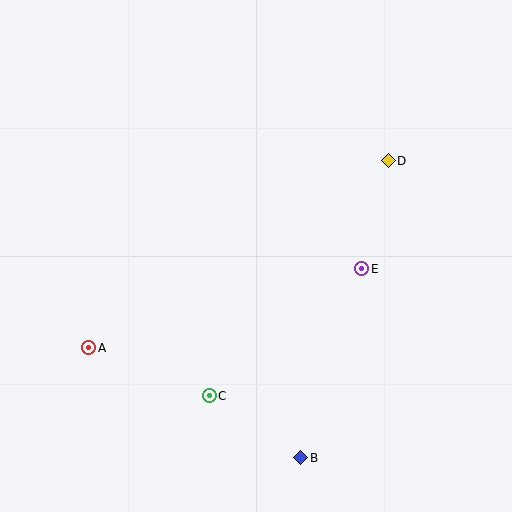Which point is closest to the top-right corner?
Point D is closest to the top-right corner.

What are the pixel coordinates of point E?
Point E is at (362, 269).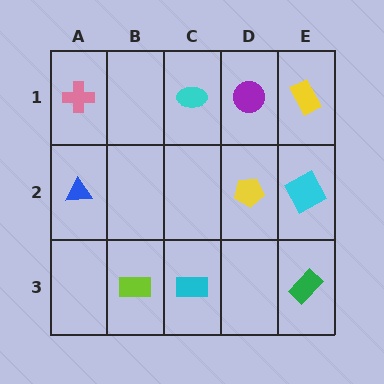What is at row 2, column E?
A cyan square.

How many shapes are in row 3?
3 shapes.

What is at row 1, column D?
A purple circle.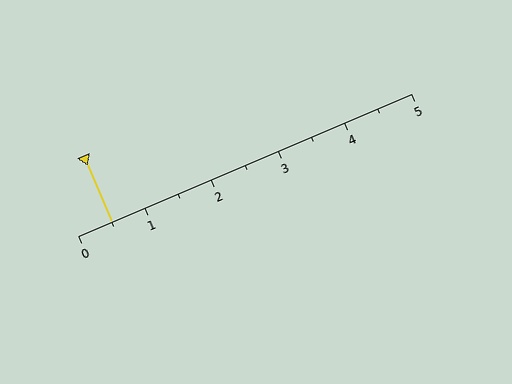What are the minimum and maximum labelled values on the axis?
The axis runs from 0 to 5.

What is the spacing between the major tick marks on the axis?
The major ticks are spaced 1 apart.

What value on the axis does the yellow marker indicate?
The marker indicates approximately 0.5.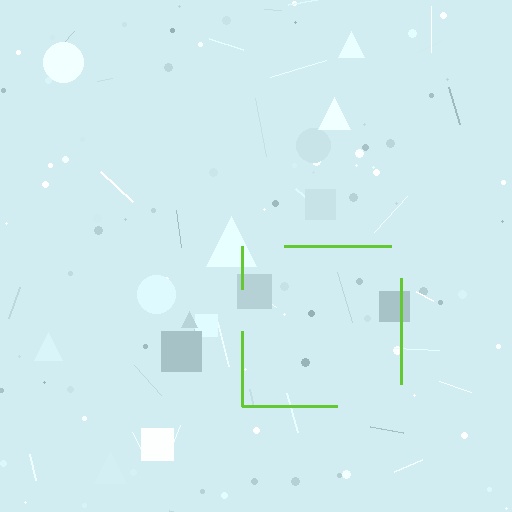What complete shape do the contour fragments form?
The contour fragments form a square.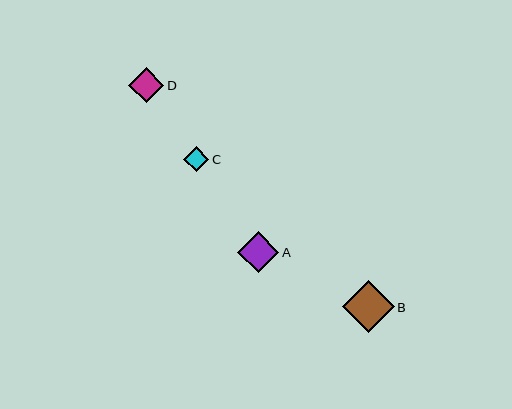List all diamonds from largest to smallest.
From largest to smallest: B, A, D, C.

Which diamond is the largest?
Diamond B is the largest with a size of approximately 52 pixels.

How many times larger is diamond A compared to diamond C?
Diamond A is approximately 1.6 times the size of diamond C.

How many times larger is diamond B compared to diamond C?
Diamond B is approximately 2.0 times the size of diamond C.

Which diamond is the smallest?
Diamond C is the smallest with a size of approximately 26 pixels.